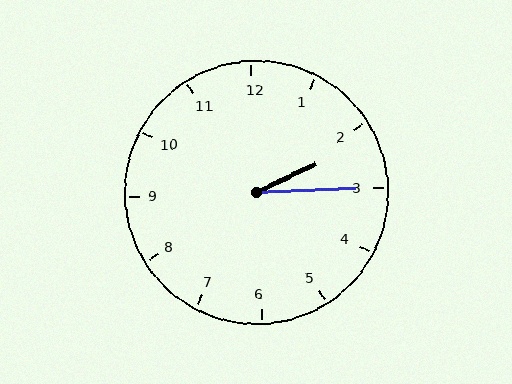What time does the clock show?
2:15.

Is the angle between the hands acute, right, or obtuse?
It is acute.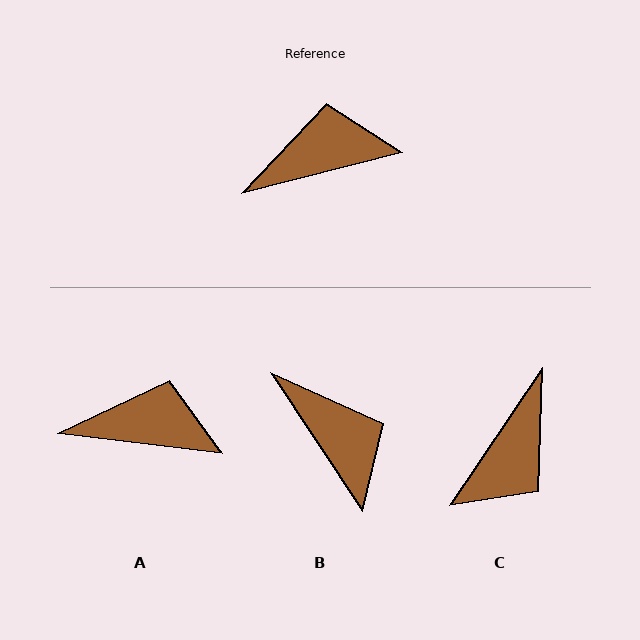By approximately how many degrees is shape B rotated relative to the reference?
Approximately 70 degrees clockwise.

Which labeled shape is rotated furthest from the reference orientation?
C, about 138 degrees away.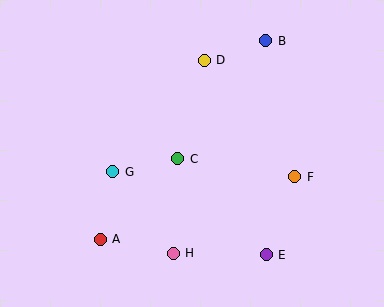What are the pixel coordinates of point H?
Point H is at (173, 253).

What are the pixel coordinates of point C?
Point C is at (178, 159).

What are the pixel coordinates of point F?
Point F is at (295, 177).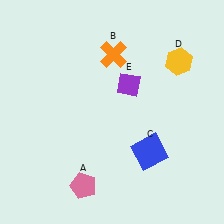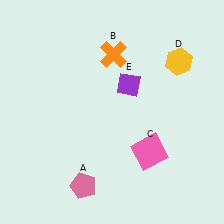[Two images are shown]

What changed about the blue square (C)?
In Image 1, C is blue. In Image 2, it changed to pink.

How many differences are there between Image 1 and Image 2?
There is 1 difference between the two images.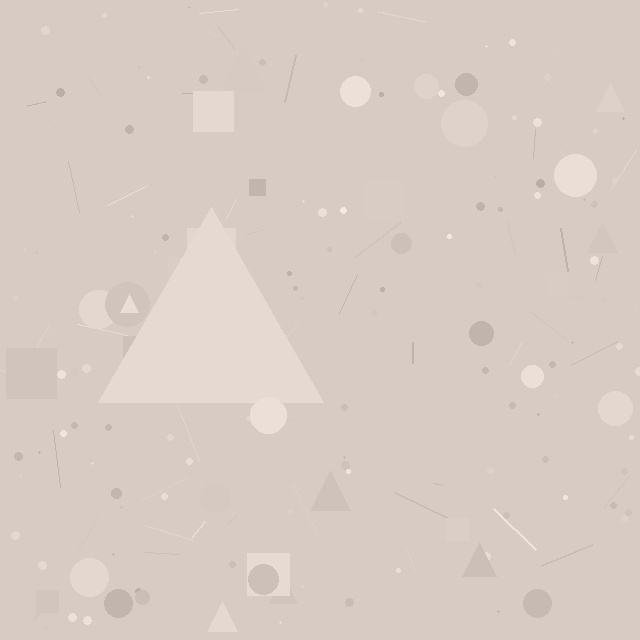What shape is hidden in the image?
A triangle is hidden in the image.